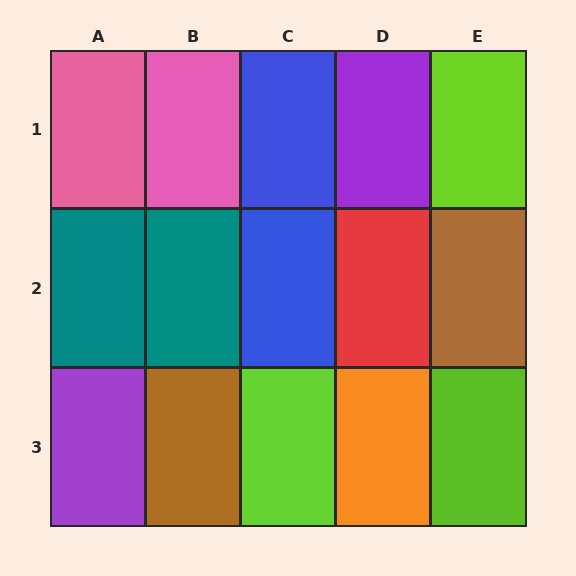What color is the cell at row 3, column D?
Orange.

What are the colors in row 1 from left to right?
Pink, pink, blue, purple, lime.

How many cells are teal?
2 cells are teal.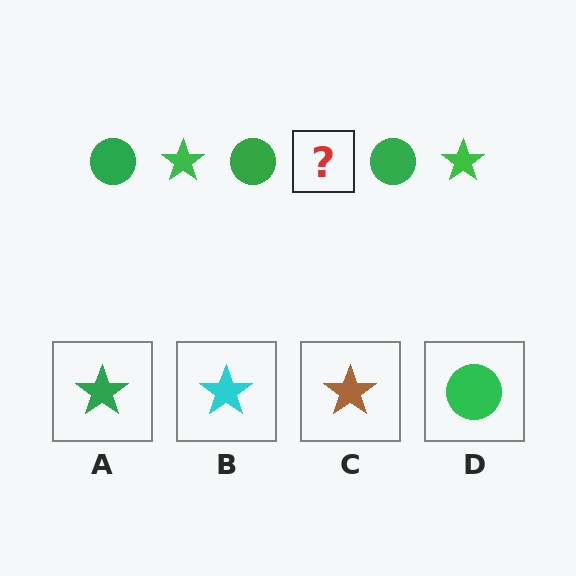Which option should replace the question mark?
Option A.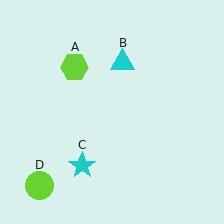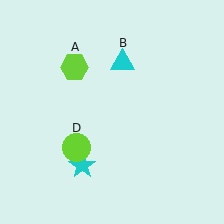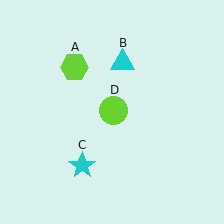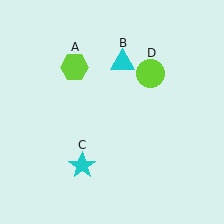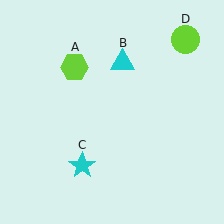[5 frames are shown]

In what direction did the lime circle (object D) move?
The lime circle (object D) moved up and to the right.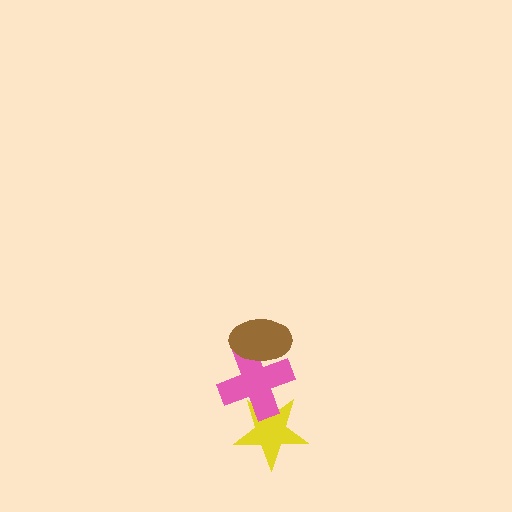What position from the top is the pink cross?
The pink cross is 2nd from the top.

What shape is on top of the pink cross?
The brown ellipse is on top of the pink cross.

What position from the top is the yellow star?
The yellow star is 3rd from the top.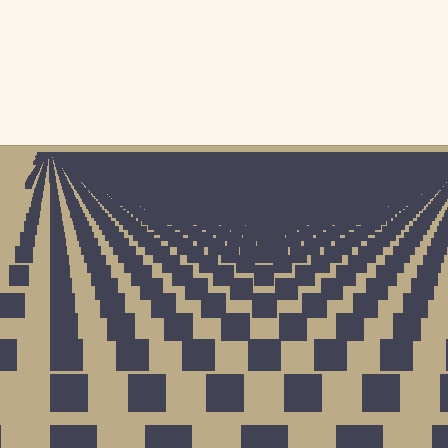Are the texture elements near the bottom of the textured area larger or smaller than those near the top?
Larger. Near the bottom, elements are closer to the viewer and appear at a bigger on-screen size.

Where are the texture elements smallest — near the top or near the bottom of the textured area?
Near the top.